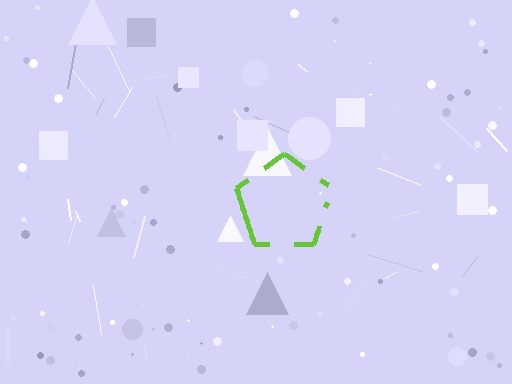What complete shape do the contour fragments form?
The contour fragments form a pentagon.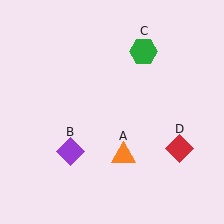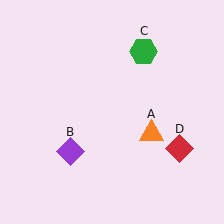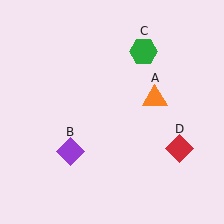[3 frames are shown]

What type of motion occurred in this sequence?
The orange triangle (object A) rotated counterclockwise around the center of the scene.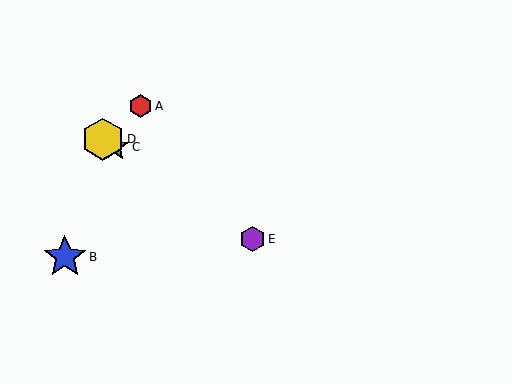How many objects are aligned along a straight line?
3 objects (C, D, E) are aligned along a straight line.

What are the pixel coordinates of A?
Object A is at (140, 106).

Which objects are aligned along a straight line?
Objects C, D, E are aligned along a straight line.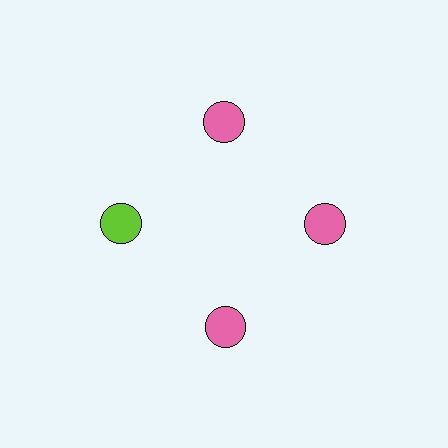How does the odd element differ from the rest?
It has a different color: lime instead of pink.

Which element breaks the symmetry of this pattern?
The lime circle at roughly the 9 o'clock position breaks the symmetry. All other shapes are pink circles.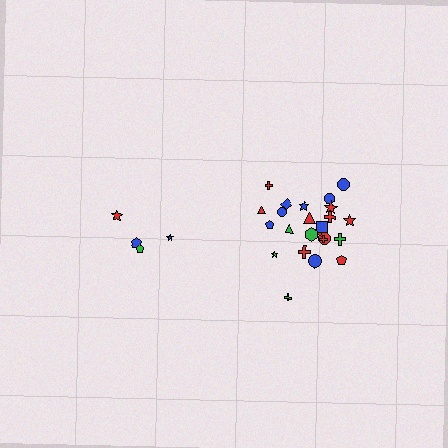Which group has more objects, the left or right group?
The right group.